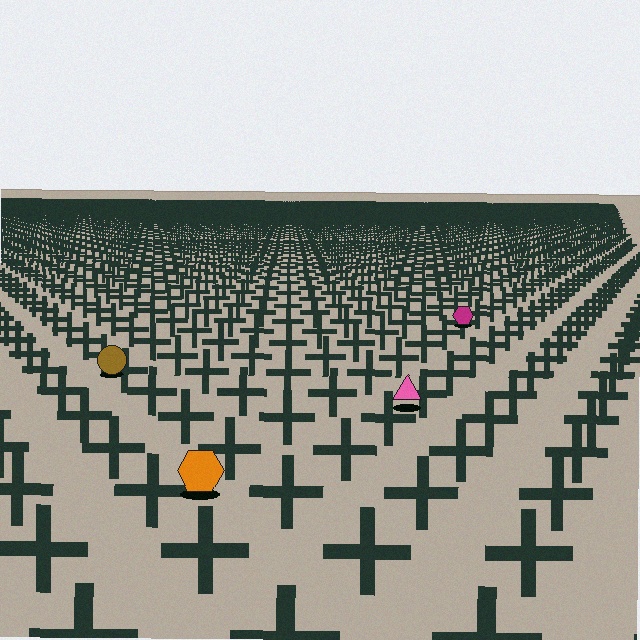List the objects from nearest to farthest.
From nearest to farthest: the orange hexagon, the pink triangle, the brown circle, the magenta hexagon.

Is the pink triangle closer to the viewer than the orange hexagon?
No. The orange hexagon is closer — you can tell from the texture gradient: the ground texture is coarser near it.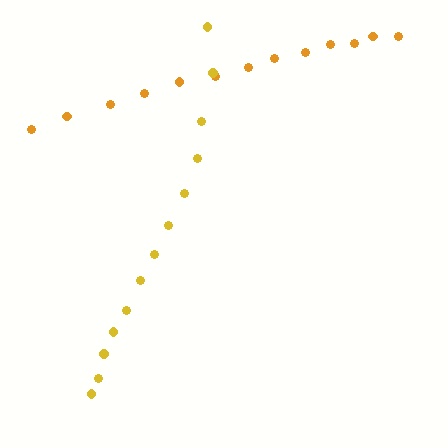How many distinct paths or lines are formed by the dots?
There are 2 distinct paths.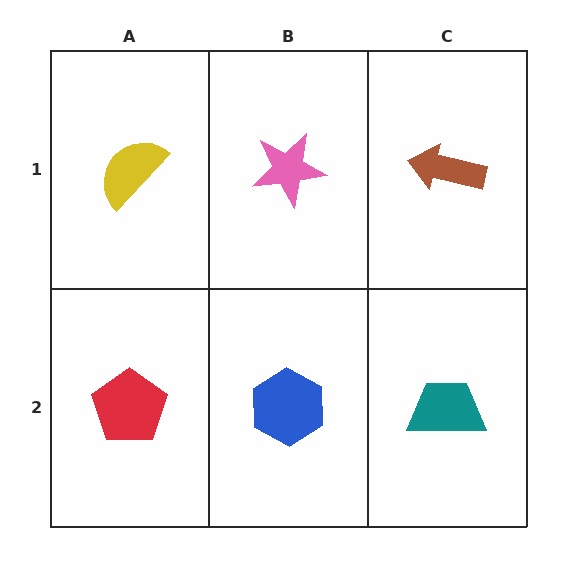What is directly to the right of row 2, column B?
A teal trapezoid.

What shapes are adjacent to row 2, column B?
A pink star (row 1, column B), a red pentagon (row 2, column A), a teal trapezoid (row 2, column C).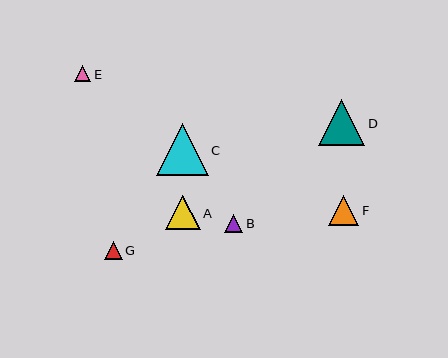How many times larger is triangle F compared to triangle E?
Triangle F is approximately 1.9 times the size of triangle E.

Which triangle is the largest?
Triangle C is the largest with a size of approximately 52 pixels.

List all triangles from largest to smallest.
From largest to smallest: C, D, A, F, B, G, E.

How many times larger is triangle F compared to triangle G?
Triangle F is approximately 1.7 times the size of triangle G.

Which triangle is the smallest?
Triangle E is the smallest with a size of approximately 16 pixels.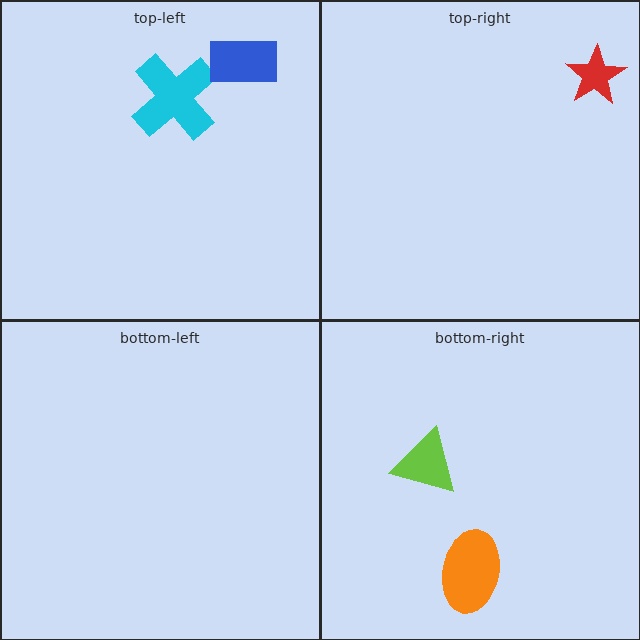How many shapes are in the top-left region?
2.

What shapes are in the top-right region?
The red star.